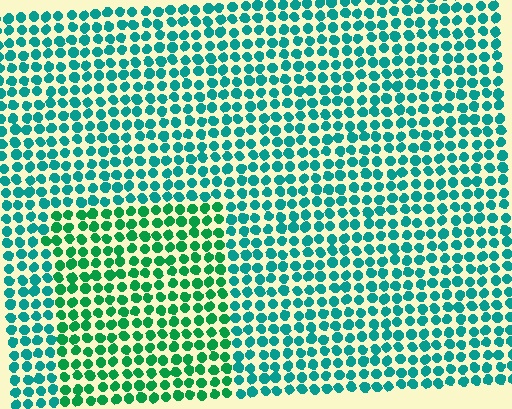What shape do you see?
I see a rectangle.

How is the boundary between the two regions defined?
The boundary is defined purely by a slight shift in hue (about 31 degrees). Spacing, size, and orientation are identical on both sides.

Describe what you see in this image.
The image is filled with small teal elements in a uniform arrangement. A rectangle-shaped region is visible where the elements are tinted to a slightly different hue, forming a subtle color boundary.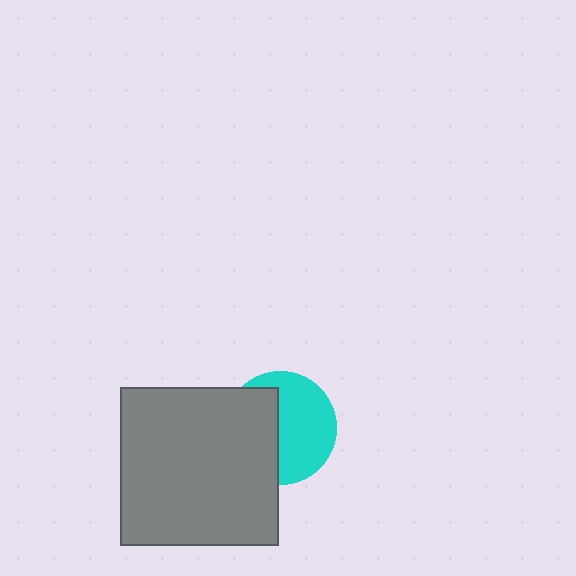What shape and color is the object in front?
The object in front is a gray square.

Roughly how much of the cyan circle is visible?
About half of it is visible (roughly 55%).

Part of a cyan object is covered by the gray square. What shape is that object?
It is a circle.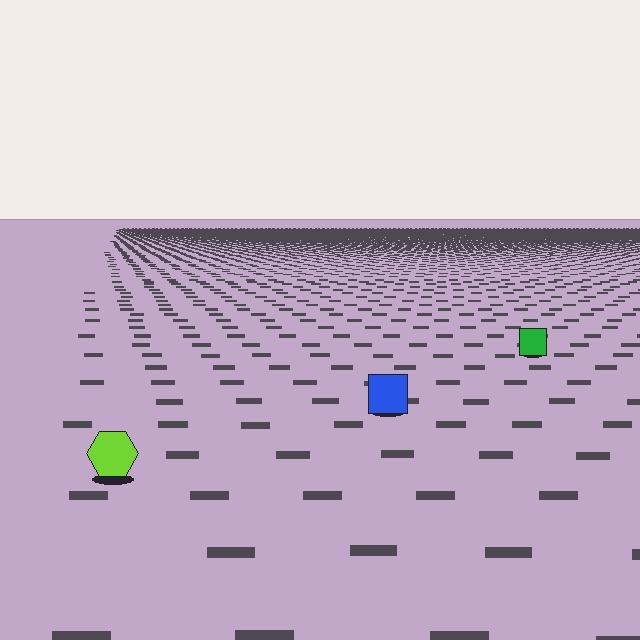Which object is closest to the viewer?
The lime hexagon is closest. The texture marks near it are larger and more spread out.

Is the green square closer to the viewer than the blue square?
No. The blue square is closer — you can tell from the texture gradient: the ground texture is coarser near it.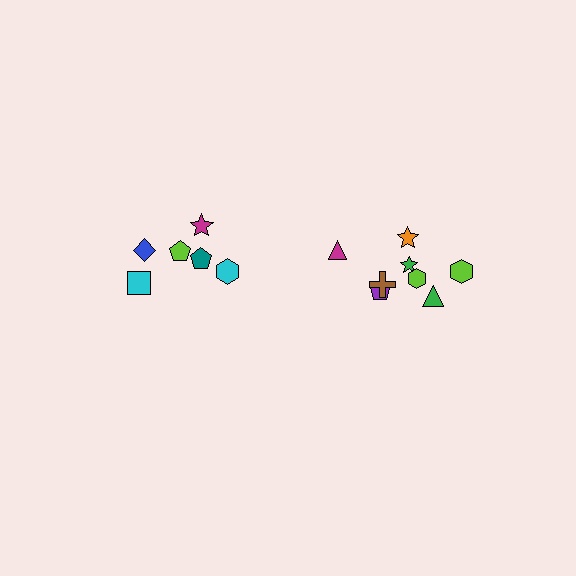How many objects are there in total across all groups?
There are 14 objects.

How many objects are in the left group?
There are 6 objects.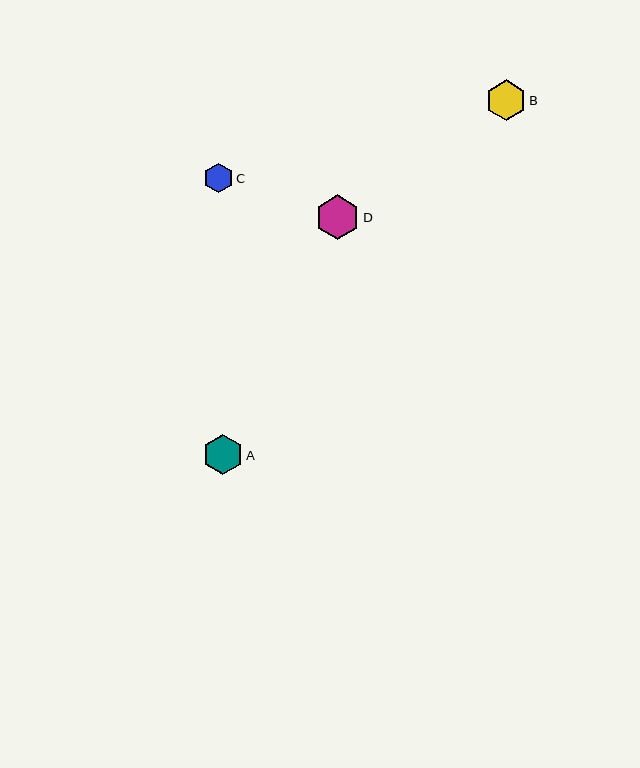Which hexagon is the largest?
Hexagon D is the largest with a size of approximately 44 pixels.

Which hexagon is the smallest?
Hexagon C is the smallest with a size of approximately 29 pixels.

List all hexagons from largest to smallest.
From largest to smallest: D, B, A, C.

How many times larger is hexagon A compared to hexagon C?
Hexagon A is approximately 1.4 times the size of hexagon C.